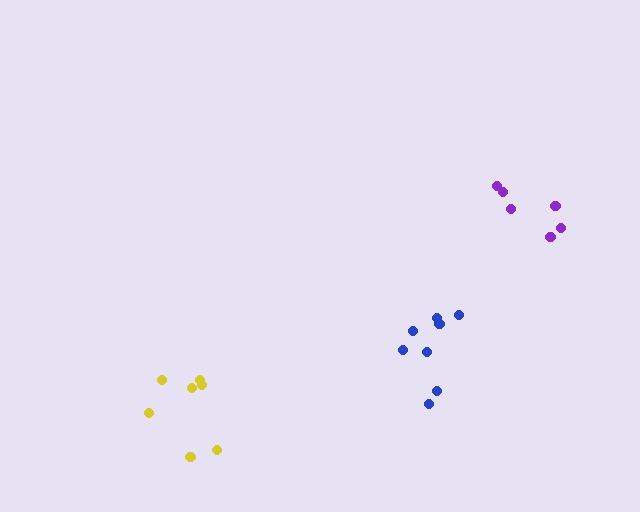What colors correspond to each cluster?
The clusters are colored: blue, purple, yellow.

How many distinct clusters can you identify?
There are 3 distinct clusters.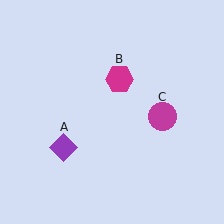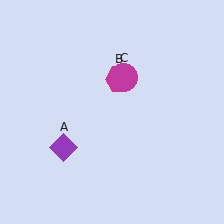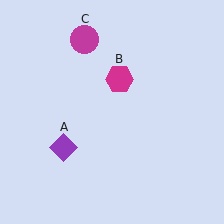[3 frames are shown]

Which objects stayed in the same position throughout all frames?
Purple diamond (object A) and magenta hexagon (object B) remained stationary.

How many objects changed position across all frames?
1 object changed position: magenta circle (object C).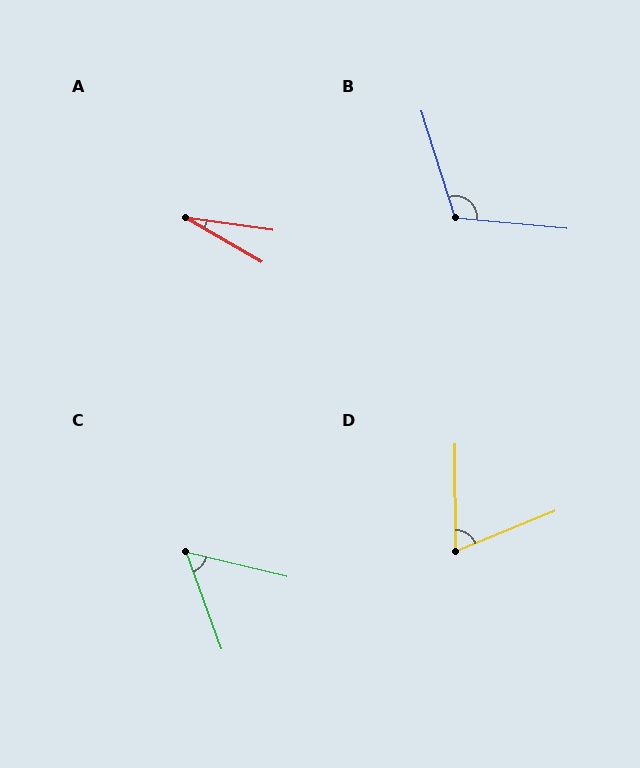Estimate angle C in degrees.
Approximately 56 degrees.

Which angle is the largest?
B, at approximately 113 degrees.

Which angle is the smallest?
A, at approximately 22 degrees.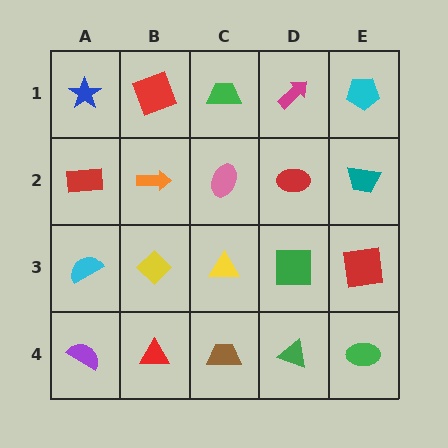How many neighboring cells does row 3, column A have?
3.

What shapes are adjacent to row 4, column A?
A cyan semicircle (row 3, column A), a red triangle (row 4, column B).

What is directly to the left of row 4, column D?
A brown trapezoid.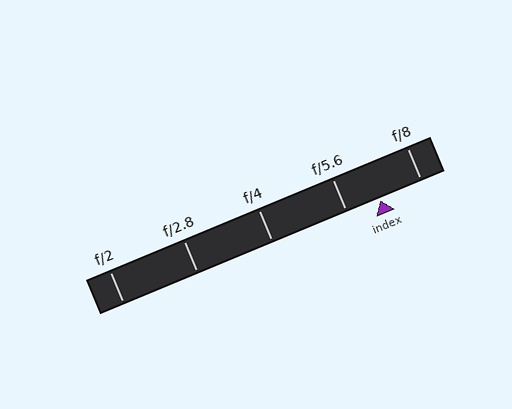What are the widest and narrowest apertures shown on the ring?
The widest aperture shown is f/2 and the narrowest is f/8.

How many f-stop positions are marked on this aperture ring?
There are 5 f-stop positions marked.